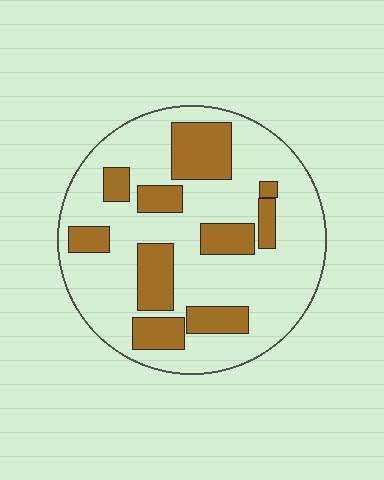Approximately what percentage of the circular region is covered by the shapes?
Approximately 30%.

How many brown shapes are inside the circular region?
10.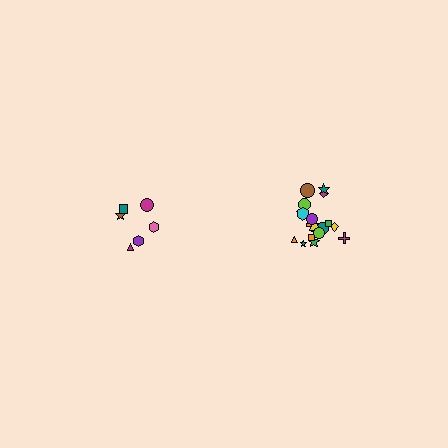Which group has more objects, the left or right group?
The right group.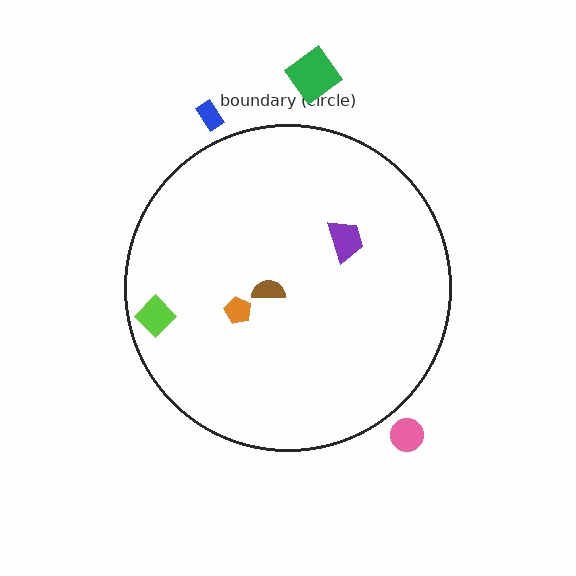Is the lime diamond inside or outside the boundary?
Inside.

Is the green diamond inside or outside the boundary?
Outside.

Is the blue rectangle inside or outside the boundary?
Outside.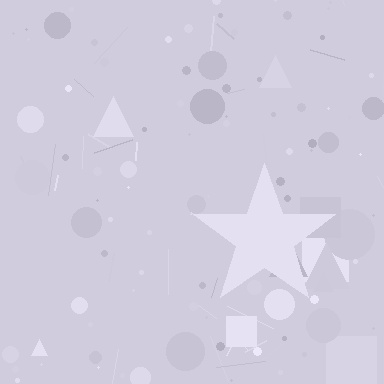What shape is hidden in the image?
A star is hidden in the image.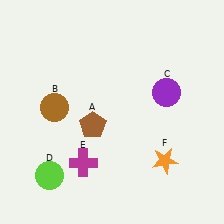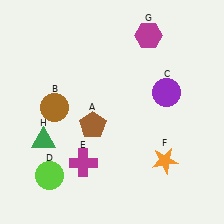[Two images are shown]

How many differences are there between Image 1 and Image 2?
There are 2 differences between the two images.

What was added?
A magenta hexagon (G), a green triangle (H) were added in Image 2.